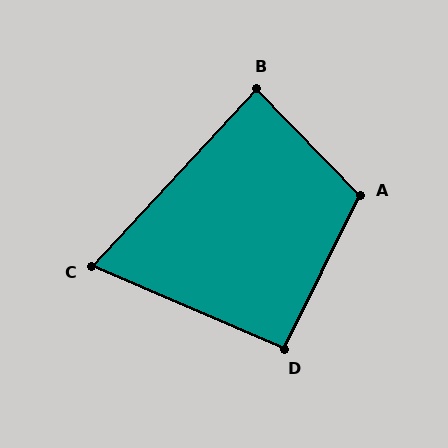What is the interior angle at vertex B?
Approximately 87 degrees (approximately right).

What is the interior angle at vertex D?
Approximately 93 degrees (approximately right).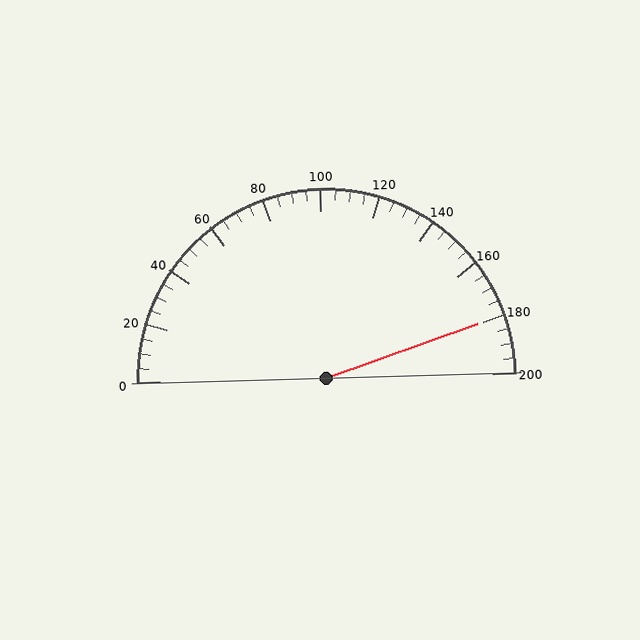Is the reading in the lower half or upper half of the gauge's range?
The reading is in the upper half of the range (0 to 200).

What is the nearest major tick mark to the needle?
The nearest major tick mark is 180.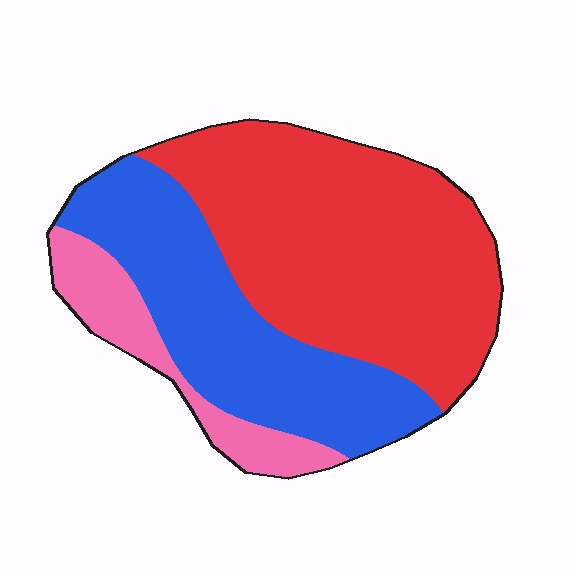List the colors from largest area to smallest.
From largest to smallest: red, blue, pink.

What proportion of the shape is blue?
Blue covers 35% of the shape.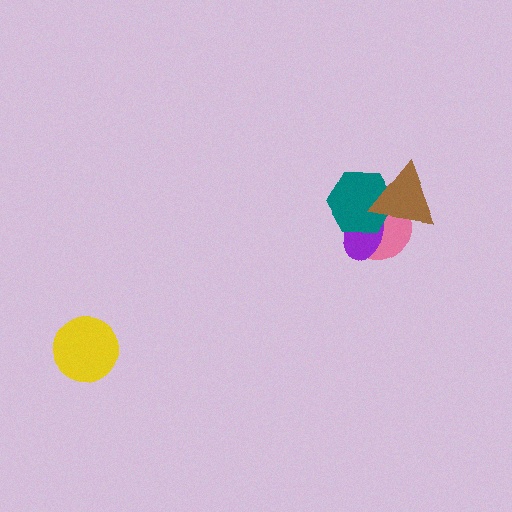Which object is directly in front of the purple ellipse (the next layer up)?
The teal hexagon is directly in front of the purple ellipse.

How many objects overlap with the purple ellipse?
3 objects overlap with the purple ellipse.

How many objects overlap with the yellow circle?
0 objects overlap with the yellow circle.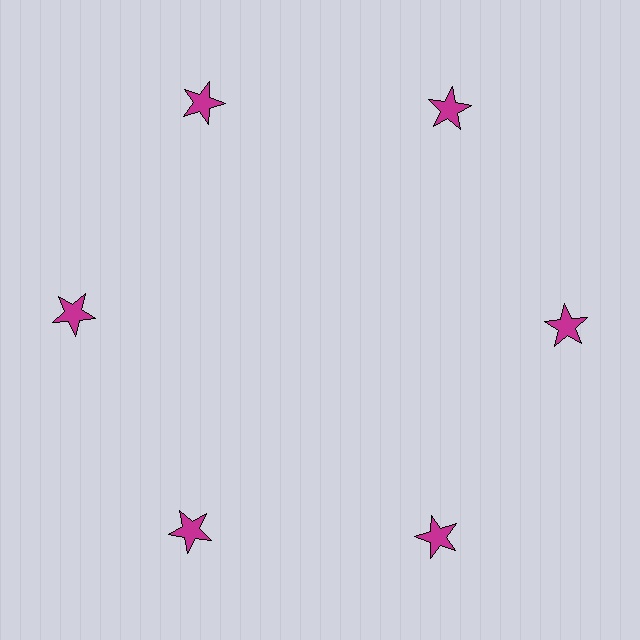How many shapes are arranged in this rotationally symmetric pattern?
There are 6 shapes, arranged in 6 groups of 1.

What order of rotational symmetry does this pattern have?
This pattern has 6-fold rotational symmetry.